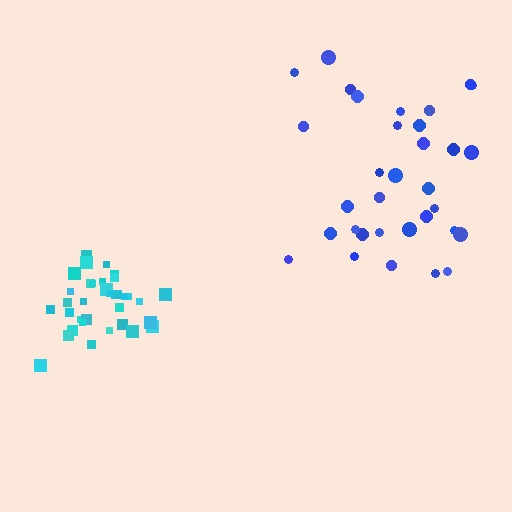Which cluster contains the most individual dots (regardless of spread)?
Cyan (35).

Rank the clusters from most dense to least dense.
cyan, blue.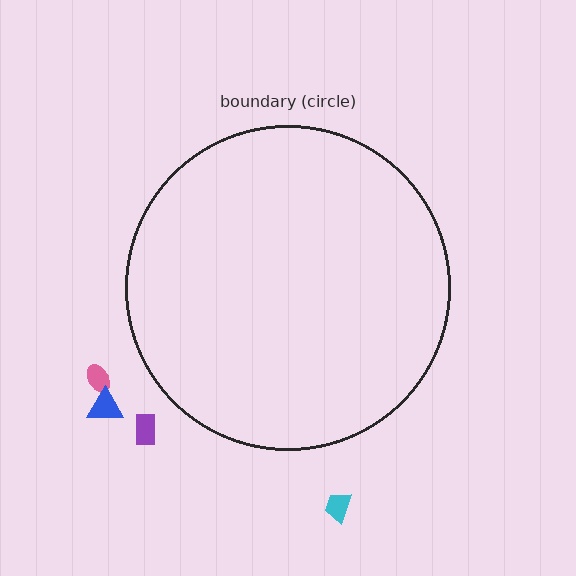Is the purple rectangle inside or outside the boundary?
Outside.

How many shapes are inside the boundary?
0 inside, 4 outside.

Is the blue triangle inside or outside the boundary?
Outside.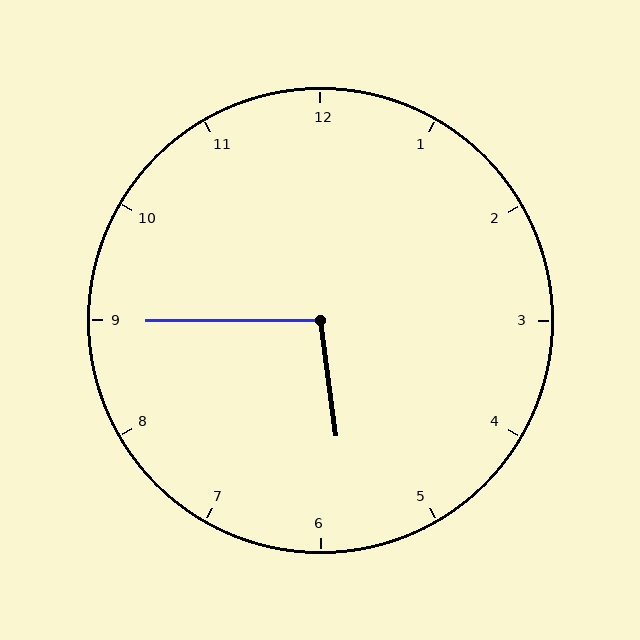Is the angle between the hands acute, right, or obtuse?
It is obtuse.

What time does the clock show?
5:45.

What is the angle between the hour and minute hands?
Approximately 98 degrees.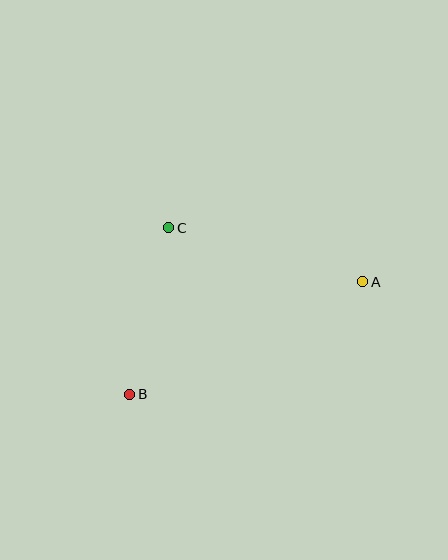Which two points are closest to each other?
Points B and C are closest to each other.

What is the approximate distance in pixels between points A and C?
The distance between A and C is approximately 201 pixels.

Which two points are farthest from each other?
Points A and B are farthest from each other.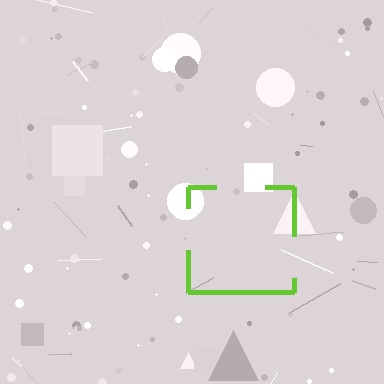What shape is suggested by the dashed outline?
The dashed outline suggests a square.